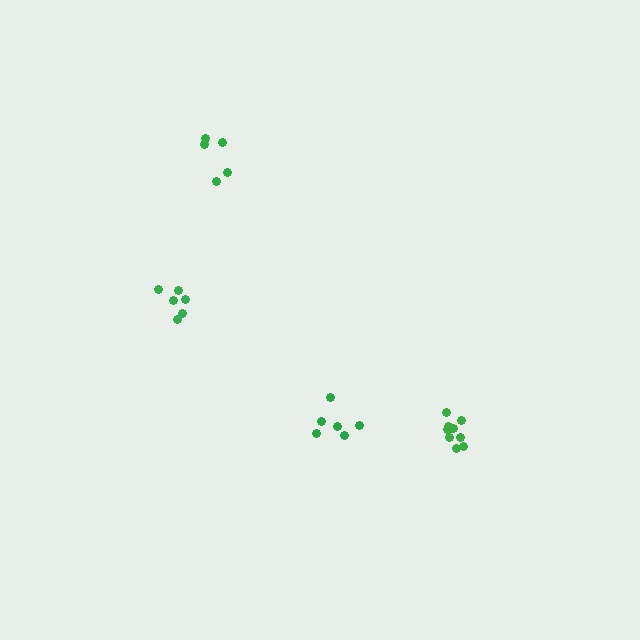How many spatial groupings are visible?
There are 4 spatial groupings.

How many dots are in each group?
Group 1: 6 dots, Group 2: 5 dots, Group 3: 6 dots, Group 4: 10 dots (27 total).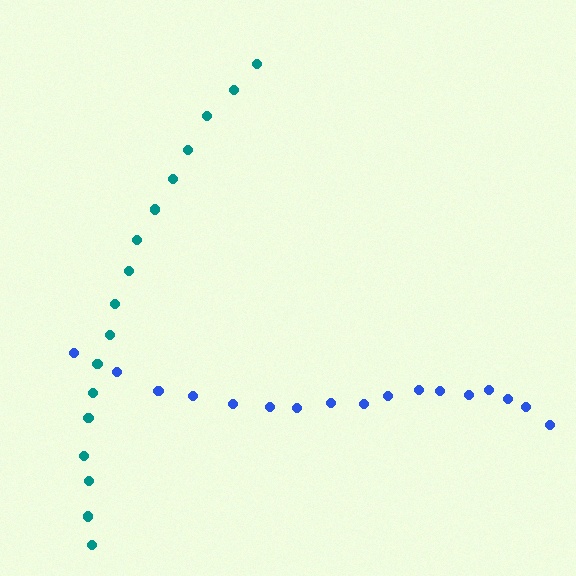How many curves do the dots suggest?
There are 2 distinct paths.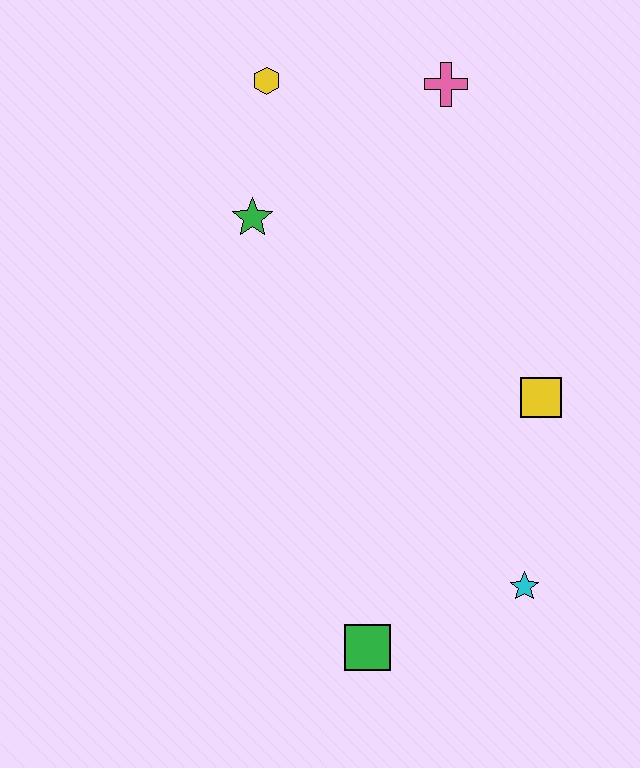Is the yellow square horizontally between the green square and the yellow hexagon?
No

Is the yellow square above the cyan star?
Yes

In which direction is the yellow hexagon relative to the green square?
The yellow hexagon is above the green square.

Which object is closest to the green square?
The cyan star is closest to the green square.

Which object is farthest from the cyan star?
The yellow hexagon is farthest from the cyan star.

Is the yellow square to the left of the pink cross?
No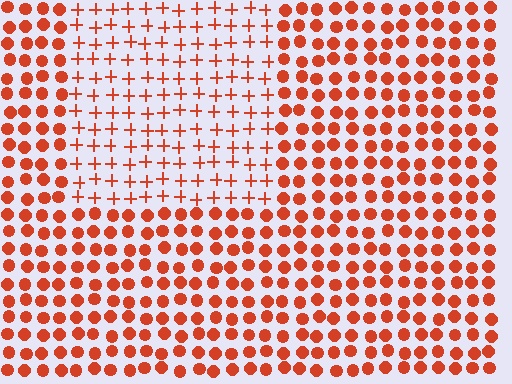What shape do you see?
I see a rectangle.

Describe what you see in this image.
The image is filled with small red elements arranged in a uniform grid. A rectangle-shaped region contains plus signs, while the surrounding area contains circles. The boundary is defined purely by the change in element shape.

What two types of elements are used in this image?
The image uses plus signs inside the rectangle region and circles outside it.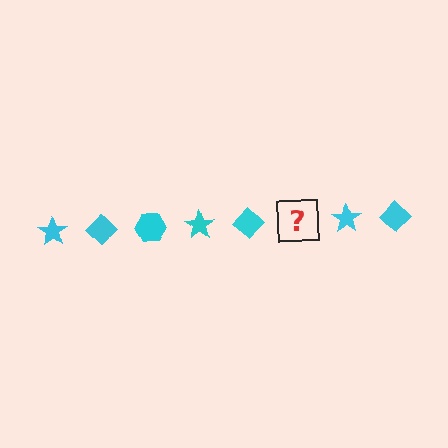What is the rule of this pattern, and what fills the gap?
The rule is that the pattern cycles through star, diamond, hexagon shapes in cyan. The gap should be filled with a cyan hexagon.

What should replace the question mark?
The question mark should be replaced with a cyan hexagon.